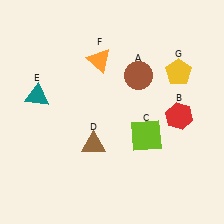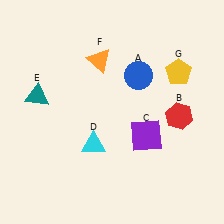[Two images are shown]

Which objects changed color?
A changed from brown to blue. C changed from lime to purple. D changed from brown to cyan.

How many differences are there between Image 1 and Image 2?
There are 3 differences between the two images.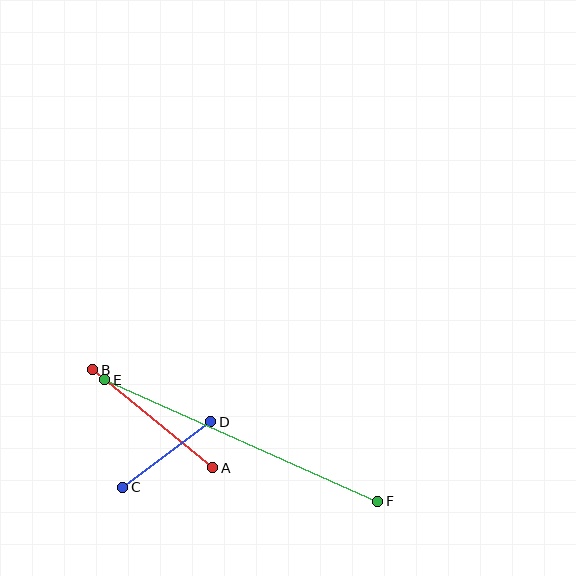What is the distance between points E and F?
The distance is approximately 299 pixels.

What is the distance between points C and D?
The distance is approximately 110 pixels.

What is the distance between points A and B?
The distance is approximately 155 pixels.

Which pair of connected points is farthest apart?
Points E and F are farthest apart.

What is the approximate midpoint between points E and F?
The midpoint is at approximately (241, 440) pixels.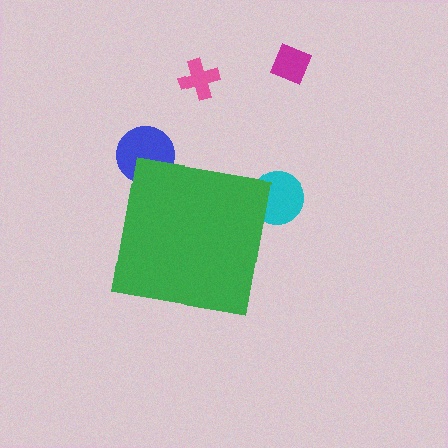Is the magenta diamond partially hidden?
No, the magenta diamond is fully visible.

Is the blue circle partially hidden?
Yes, the blue circle is partially hidden behind the green square.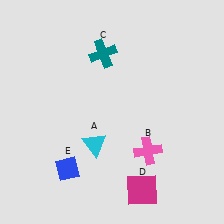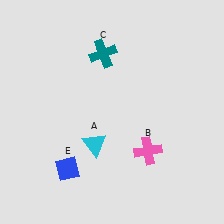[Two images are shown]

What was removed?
The magenta square (D) was removed in Image 2.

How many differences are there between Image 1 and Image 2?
There is 1 difference between the two images.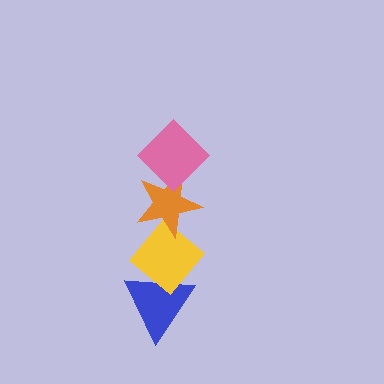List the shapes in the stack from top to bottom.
From top to bottom: the pink diamond, the orange star, the yellow diamond, the blue triangle.